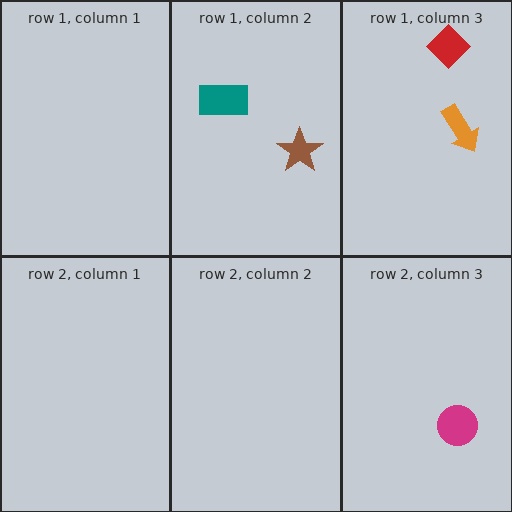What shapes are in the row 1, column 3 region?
The red diamond, the orange arrow.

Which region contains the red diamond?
The row 1, column 3 region.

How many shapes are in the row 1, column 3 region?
2.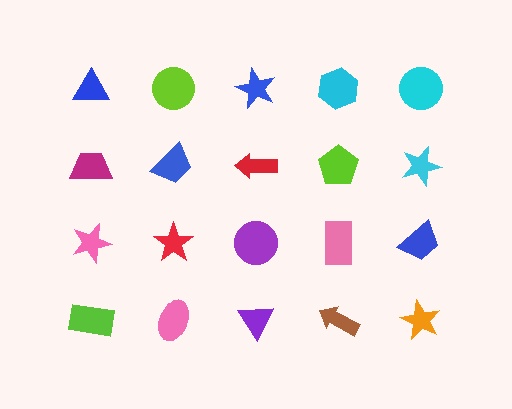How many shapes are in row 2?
5 shapes.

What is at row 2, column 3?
A red arrow.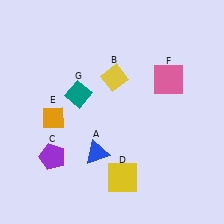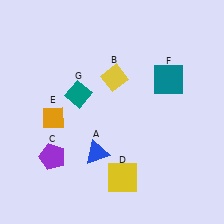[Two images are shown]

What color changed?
The square (F) changed from pink in Image 1 to teal in Image 2.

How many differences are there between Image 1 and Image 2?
There is 1 difference between the two images.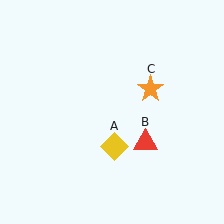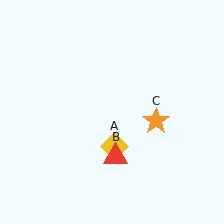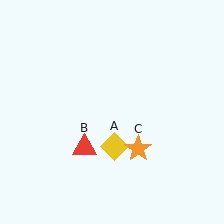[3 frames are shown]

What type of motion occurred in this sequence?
The red triangle (object B), orange star (object C) rotated clockwise around the center of the scene.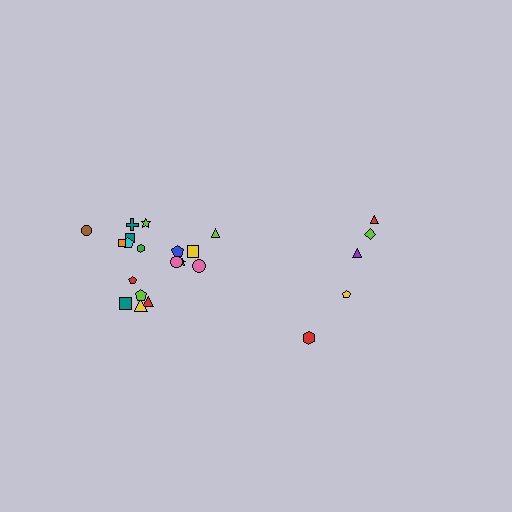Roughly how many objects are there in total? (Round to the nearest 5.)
Roughly 25 objects in total.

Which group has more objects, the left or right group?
The left group.